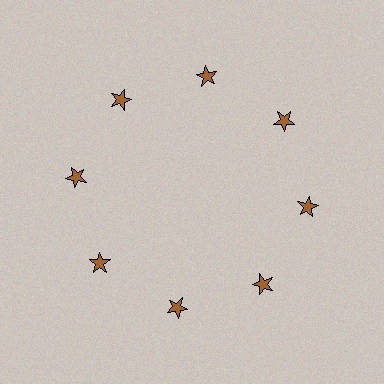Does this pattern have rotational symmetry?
Yes, this pattern has 8-fold rotational symmetry. It looks the same after rotating 45 degrees around the center.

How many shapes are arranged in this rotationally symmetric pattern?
There are 8 shapes, arranged in 8 groups of 1.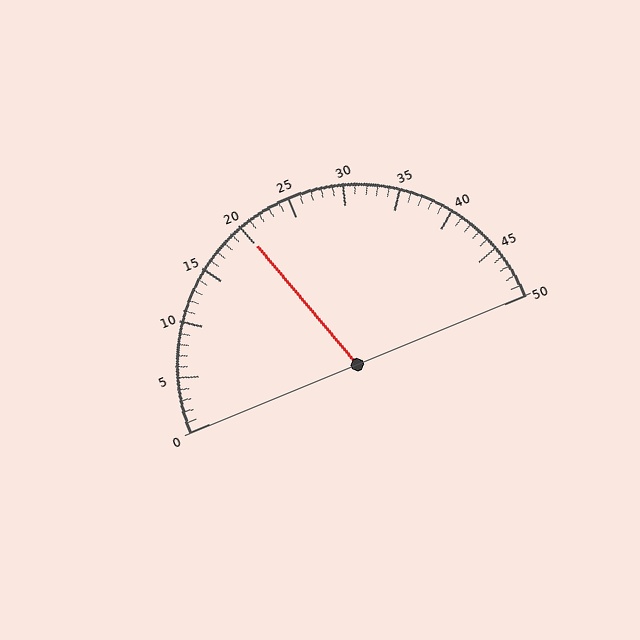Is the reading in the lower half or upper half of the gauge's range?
The reading is in the lower half of the range (0 to 50).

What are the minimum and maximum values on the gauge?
The gauge ranges from 0 to 50.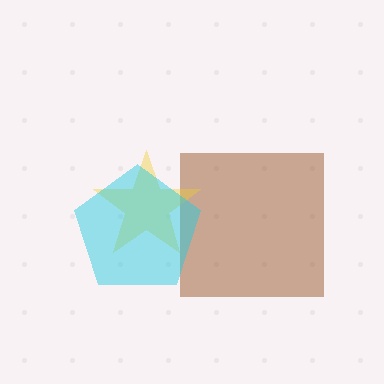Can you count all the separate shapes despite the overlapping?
Yes, there are 3 separate shapes.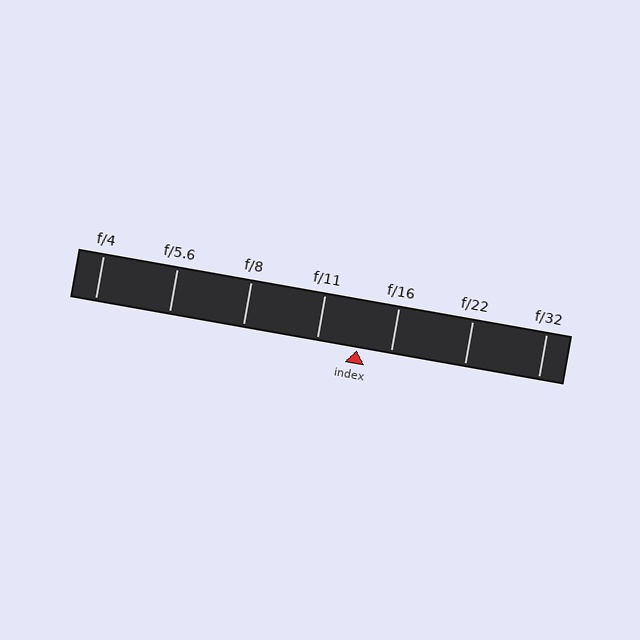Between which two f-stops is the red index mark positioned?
The index mark is between f/11 and f/16.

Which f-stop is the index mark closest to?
The index mark is closest to f/16.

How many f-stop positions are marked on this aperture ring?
There are 7 f-stop positions marked.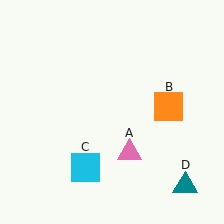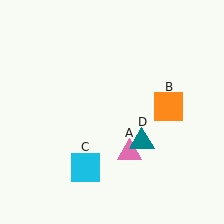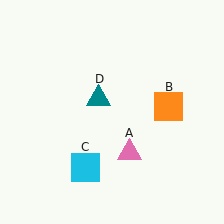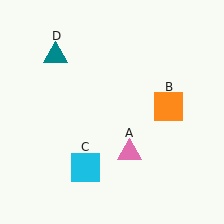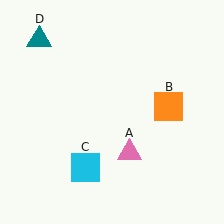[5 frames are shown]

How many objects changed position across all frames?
1 object changed position: teal triangle (object D).